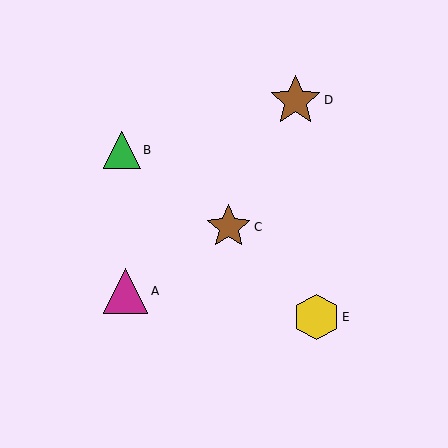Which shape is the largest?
The brown star (labeled D) is the largest.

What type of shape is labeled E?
Shape E is a yellow hexagon.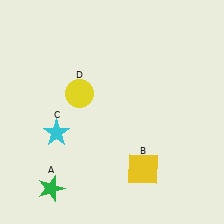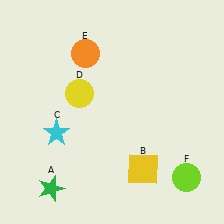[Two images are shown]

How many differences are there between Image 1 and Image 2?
There are 2 differences between the two images.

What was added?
An orange circle (E), a lime circle (F) were added in Image 2.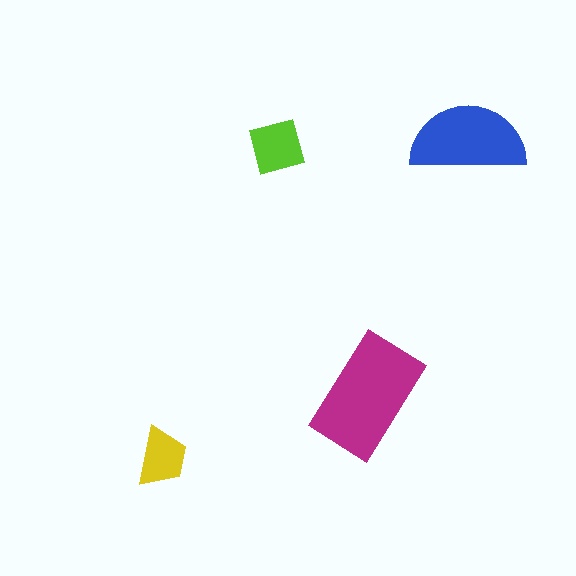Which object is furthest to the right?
The blue semicircle is rightmost.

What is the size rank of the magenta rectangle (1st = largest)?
1st.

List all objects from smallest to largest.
The yellow trapezoid, the lime square, the blue semicircle, the magenta rectangle.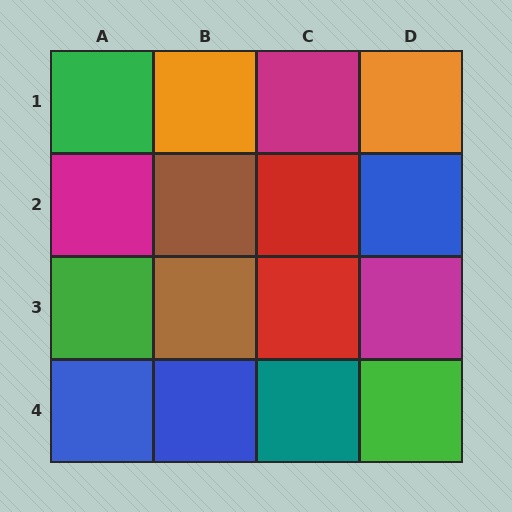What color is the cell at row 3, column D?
Magenta.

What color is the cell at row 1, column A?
Green.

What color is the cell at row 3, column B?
Brown.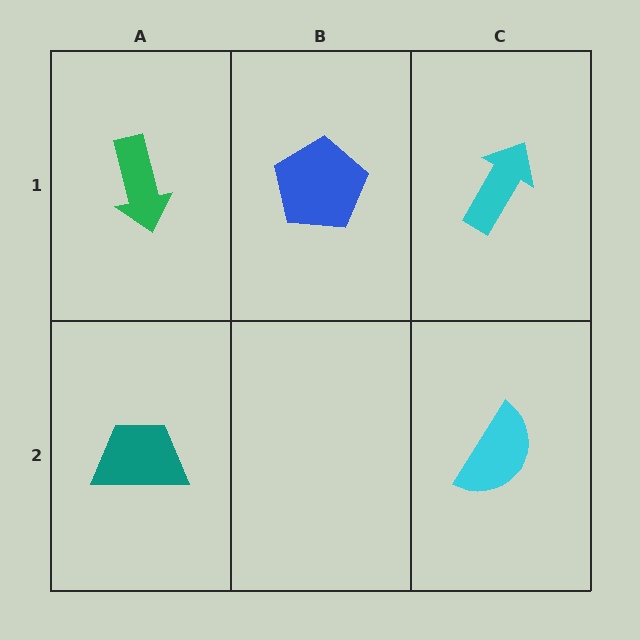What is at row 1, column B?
A blue pentagon.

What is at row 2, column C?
A cyan semicircle.